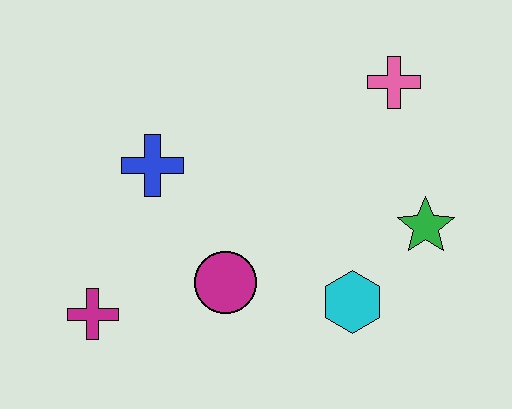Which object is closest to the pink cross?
The green star is closest to the pink cross.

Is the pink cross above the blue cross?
Yes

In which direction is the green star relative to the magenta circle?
The green star is to the right of the magenta circle.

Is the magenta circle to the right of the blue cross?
Yes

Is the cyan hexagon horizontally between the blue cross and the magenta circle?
No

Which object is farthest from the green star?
The magenta cross is farthest from the green star.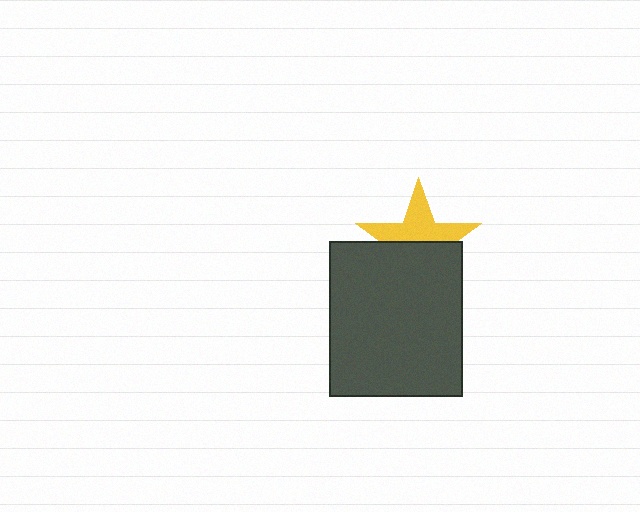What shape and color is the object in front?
The object in front is a dark gray rectangle.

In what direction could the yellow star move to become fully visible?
The yellow star could move up. That would shift it out from behind the dark gray rectangle entirely.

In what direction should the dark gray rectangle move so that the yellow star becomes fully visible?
The dark gray rectangle should move down. That is the shortest direction to clear the overlap and leave the yellow star fully visible.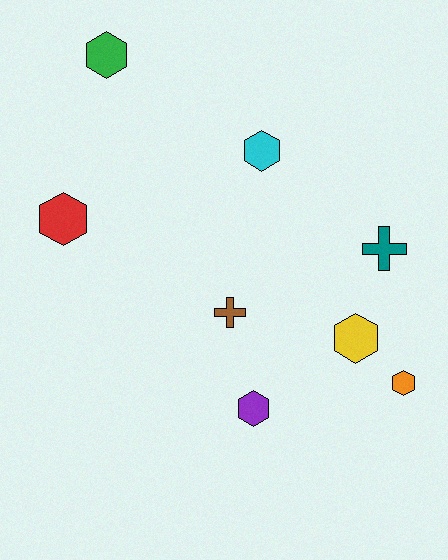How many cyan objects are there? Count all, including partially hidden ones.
There is 1 cyan object.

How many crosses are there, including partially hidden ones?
There are 2 crosses.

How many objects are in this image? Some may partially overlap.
There are 8 objects.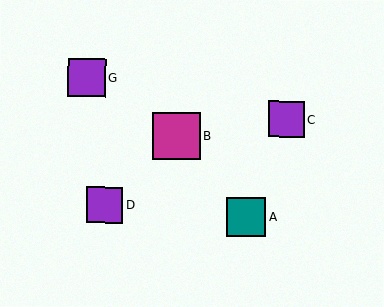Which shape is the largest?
The magenta square (labeled B) is the largest.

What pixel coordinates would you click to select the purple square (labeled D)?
Click at (104, 205) to select the purple square D.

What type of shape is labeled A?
Shape A is a teal square.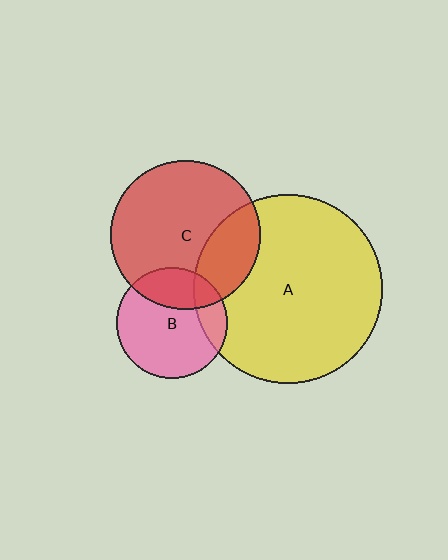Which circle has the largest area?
Circle A (yellow).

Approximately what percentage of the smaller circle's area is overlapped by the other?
Approximately 25%.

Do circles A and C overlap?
Yes.